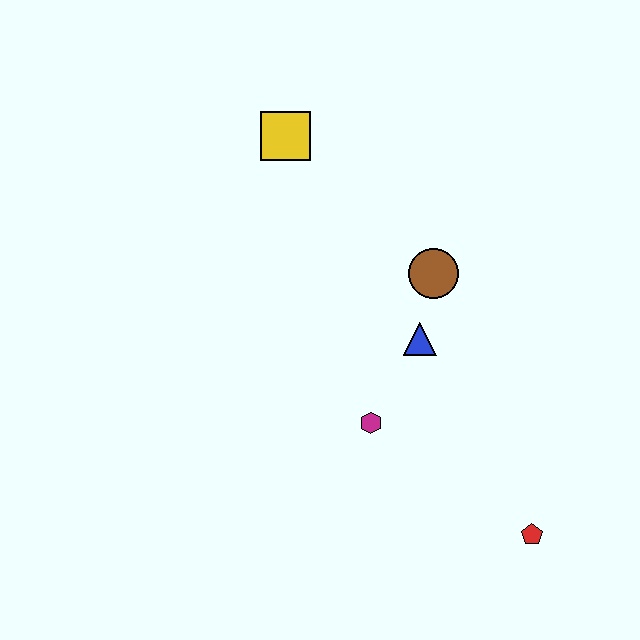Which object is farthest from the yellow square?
The red pentagon is farthest from the yellow square.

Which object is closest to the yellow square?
The brown circle is closest to the yellow square.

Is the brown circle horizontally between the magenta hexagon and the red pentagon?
Yes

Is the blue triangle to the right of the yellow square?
Yes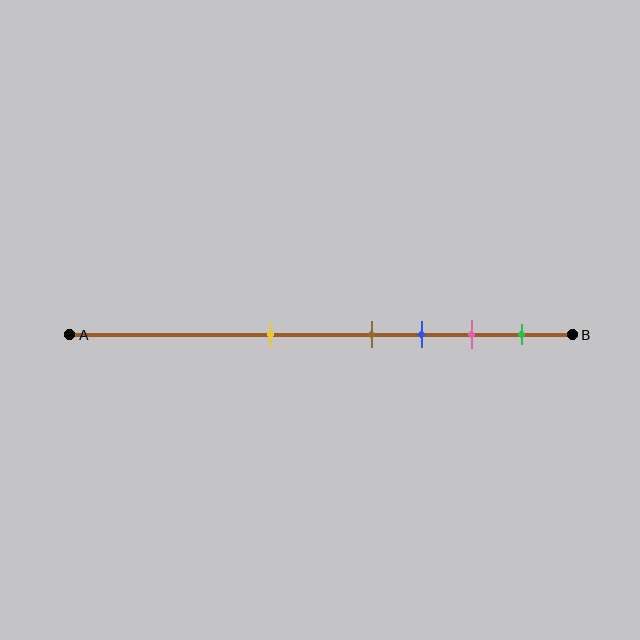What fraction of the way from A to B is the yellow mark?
The yellow mark is approximately 40% (0.4) of the way from A to B.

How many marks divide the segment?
There are 5 marks dividing the segment.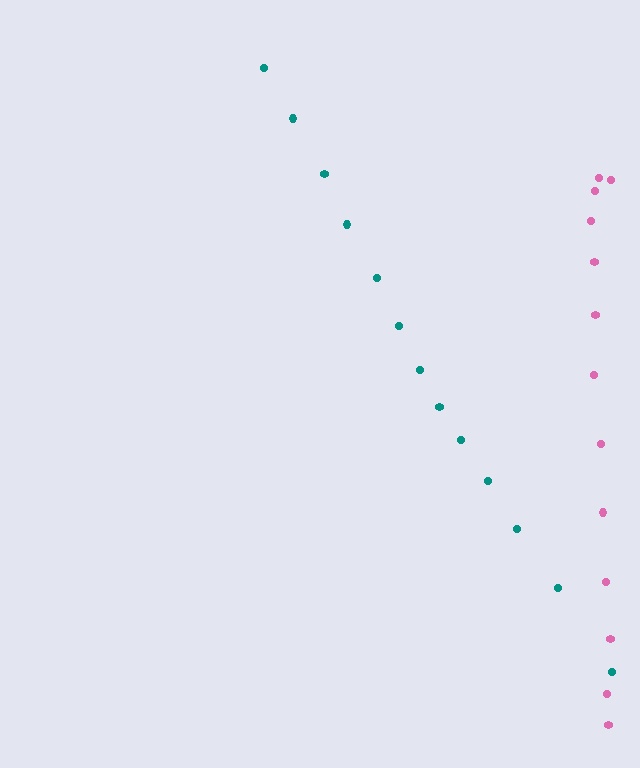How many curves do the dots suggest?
There are 2 distinct paths.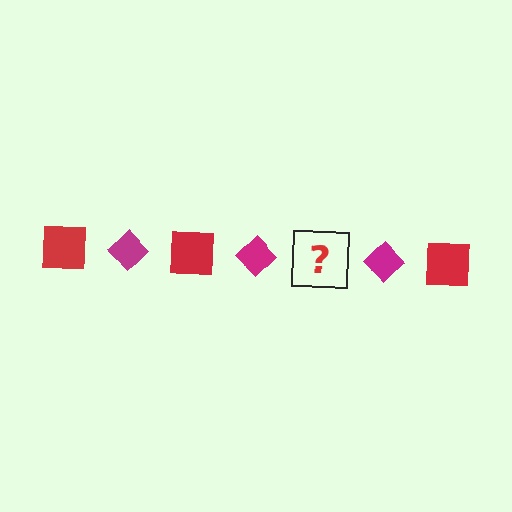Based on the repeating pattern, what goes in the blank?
The blank should be a red square.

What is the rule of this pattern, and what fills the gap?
The rule is that the pattern alternates between red square and magenta diamond. The gap should be filled with a red square.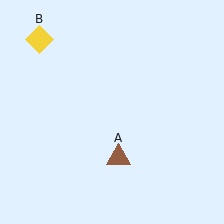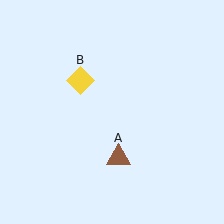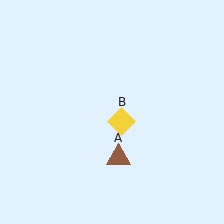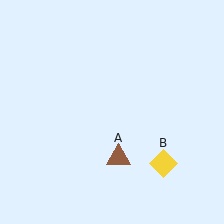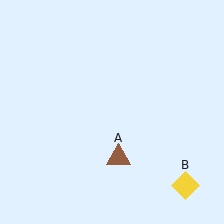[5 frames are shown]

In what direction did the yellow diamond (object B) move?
The yellow diamond (object B) moved down and to the right.